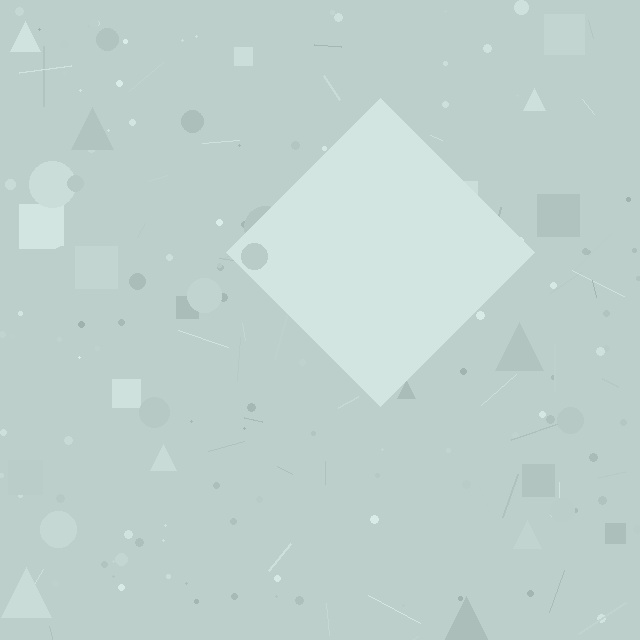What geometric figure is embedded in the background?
A diamond is embedded in the background.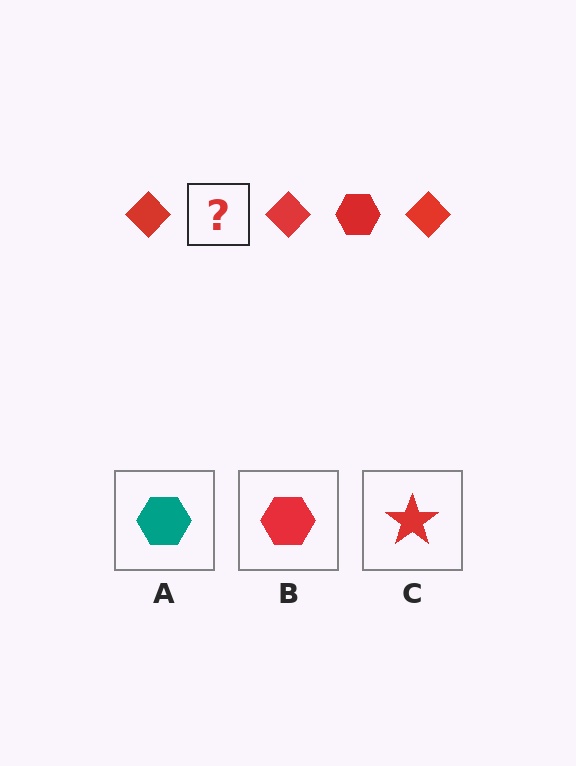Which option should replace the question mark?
Option B.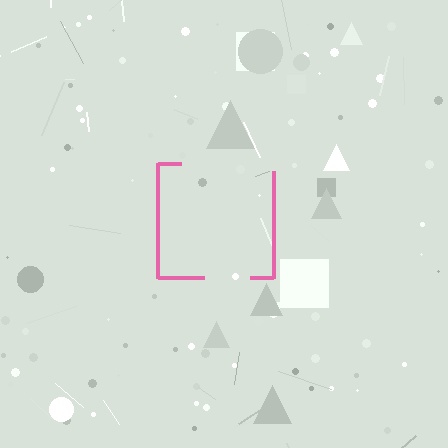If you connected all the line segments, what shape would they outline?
They would outline a square.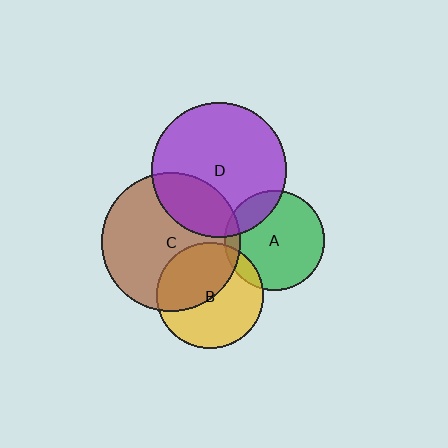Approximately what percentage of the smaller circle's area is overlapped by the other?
Approximately 45%.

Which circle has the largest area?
Circle C (brown).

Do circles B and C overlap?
Yes.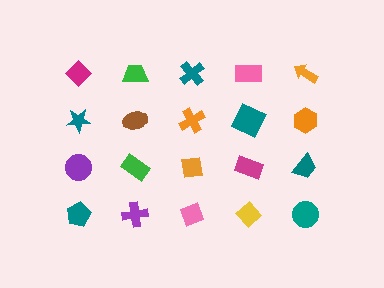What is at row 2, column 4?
A teal square.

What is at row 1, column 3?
A teal cross.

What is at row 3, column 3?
An orange square.